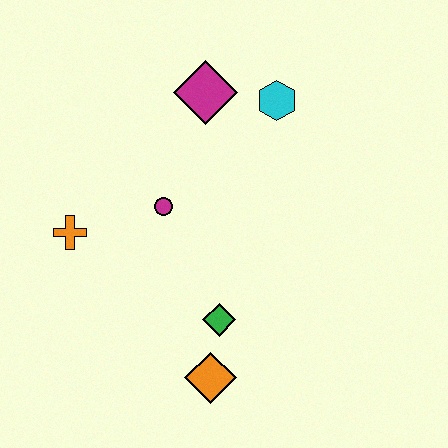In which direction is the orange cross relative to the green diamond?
The orange cross is to the left of the green diamond.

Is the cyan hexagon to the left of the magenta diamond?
No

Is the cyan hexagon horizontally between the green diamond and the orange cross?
No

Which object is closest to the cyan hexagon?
The magenta diamond is closest to the cyan hexagon.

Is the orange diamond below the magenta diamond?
Yes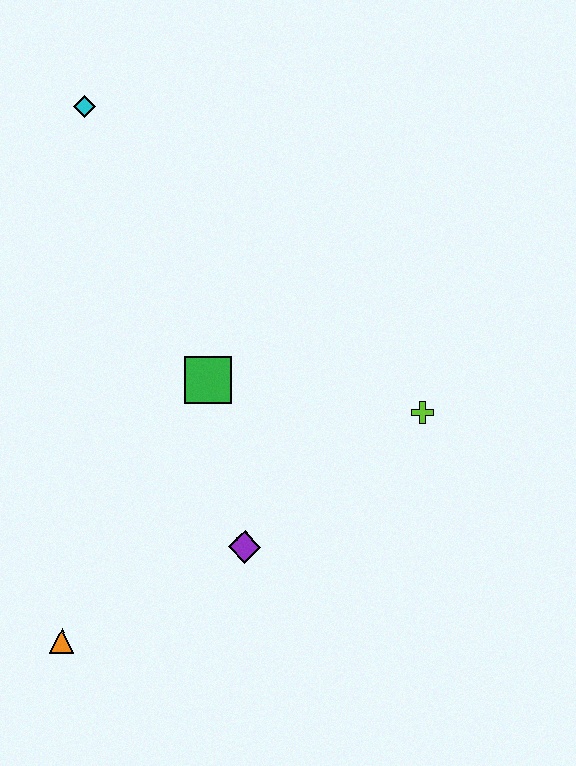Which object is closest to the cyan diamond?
The green square is closest to the cyan diamond.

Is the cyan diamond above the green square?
Yes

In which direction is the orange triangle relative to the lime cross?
The orange triangle is to the left of the lime cross.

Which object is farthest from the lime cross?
The cyan diamond is farthest from the lime cross.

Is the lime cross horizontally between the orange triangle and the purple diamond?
No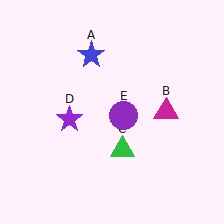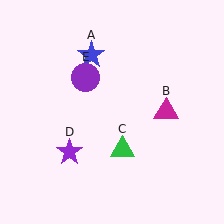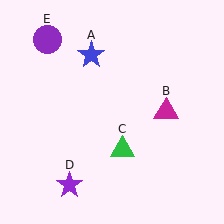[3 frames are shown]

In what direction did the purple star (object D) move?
The purple star (object D) moved down.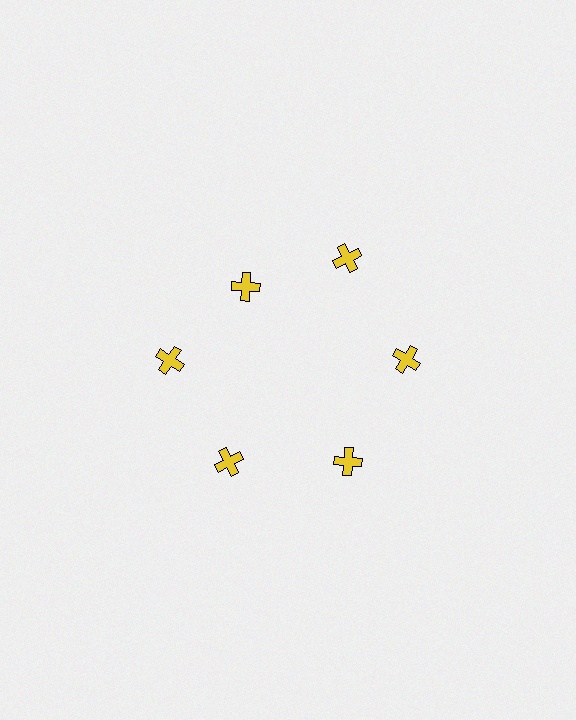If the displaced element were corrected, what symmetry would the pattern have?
It would have 6-fold rotational symmetry — the pattern would map onto itself every 60 degrees.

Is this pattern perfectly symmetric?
No. The 6 yellow crosses are arranged in a ring, but one element near the 11 o'clock position is pulled inward toward the center, breaking the 6-fold rotational symmetry.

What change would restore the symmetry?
The symmetry would be restored by moving it outward, back onto the ring so that all 6 crosses sit at equal angles and equal distance from the center.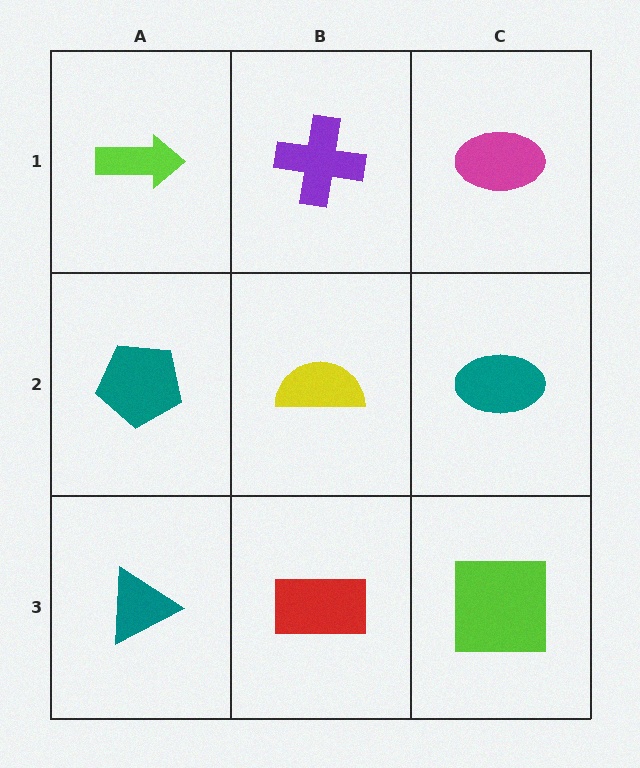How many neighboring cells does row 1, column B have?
3.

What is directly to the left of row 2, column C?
A yellow semicircle.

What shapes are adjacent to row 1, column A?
A teal pentagon (row 2, column A), a purple cross (row 1, column B).